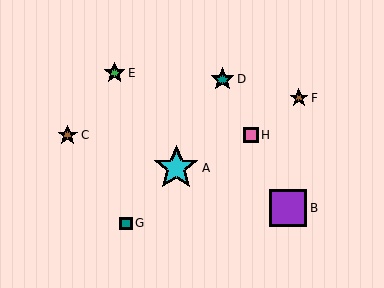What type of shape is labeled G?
Shape G is a teal square.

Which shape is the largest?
The cyan star (labeled A) is the largest.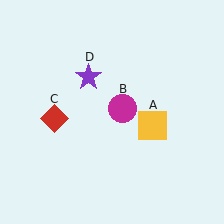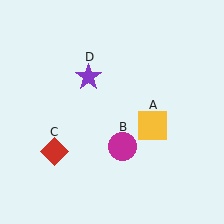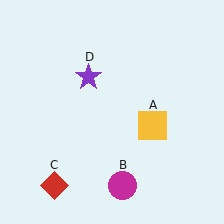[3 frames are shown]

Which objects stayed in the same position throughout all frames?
Yellow square (object A) and purple star (object D) remained stationary.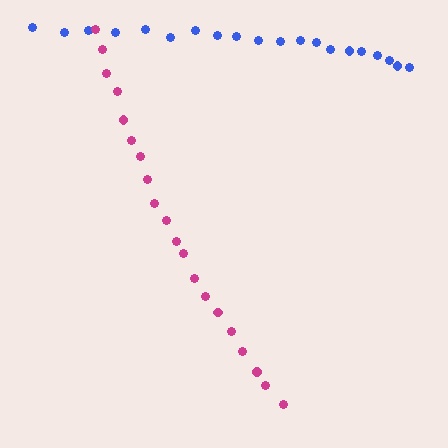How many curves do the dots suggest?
There are 2 distinct paths.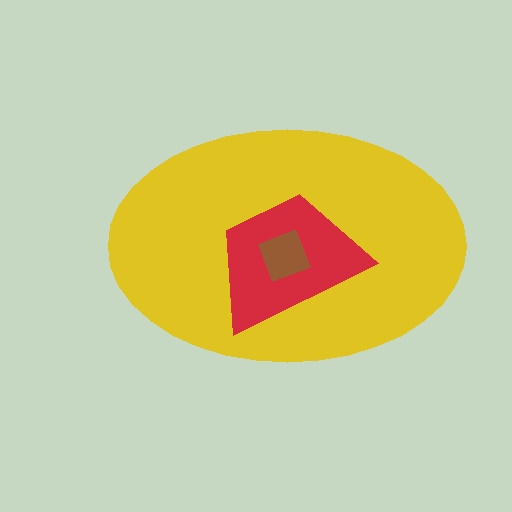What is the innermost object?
The brown square.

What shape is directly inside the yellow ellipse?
The red trapezoid.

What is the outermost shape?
The yellow ellipse.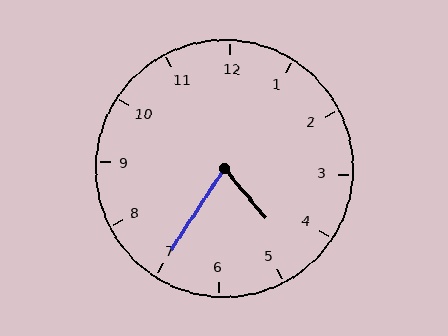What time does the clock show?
4:35.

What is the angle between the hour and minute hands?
Approximately 72 degrees.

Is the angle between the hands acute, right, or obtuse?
It is acute.